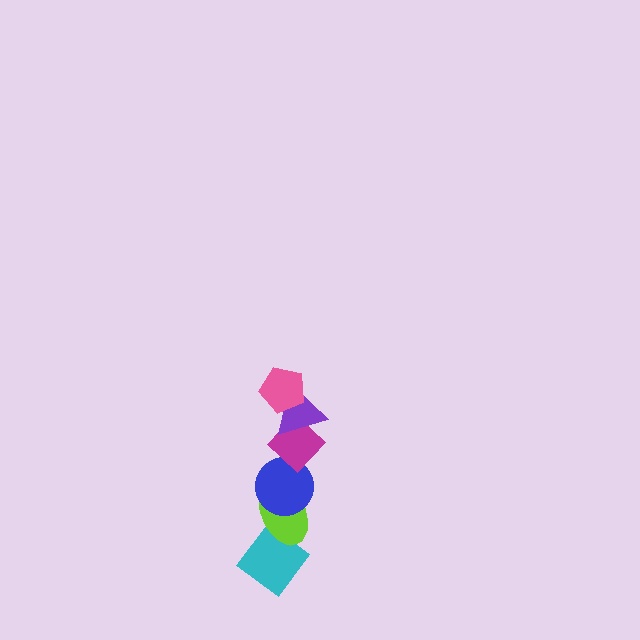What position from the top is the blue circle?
The blue circle is 4th from the top.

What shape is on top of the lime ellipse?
The blue circle is on top of the lime ellipse.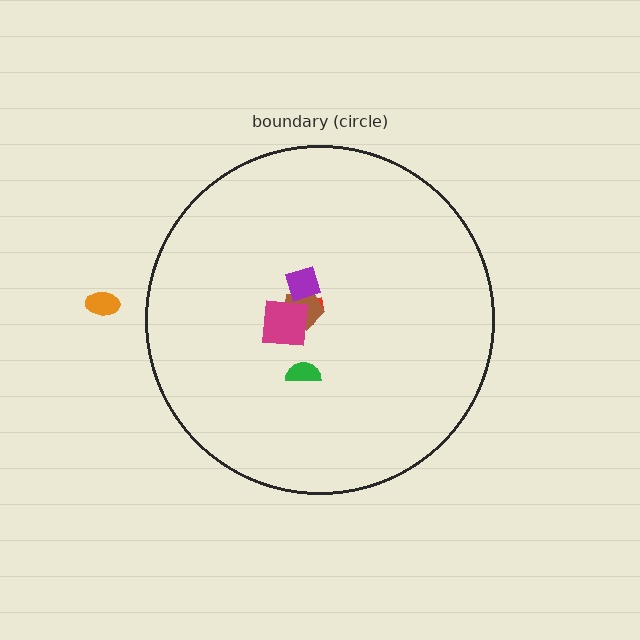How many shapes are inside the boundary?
5 inside, 1 outside.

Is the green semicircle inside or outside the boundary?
Inside.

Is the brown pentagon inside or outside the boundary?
Inside.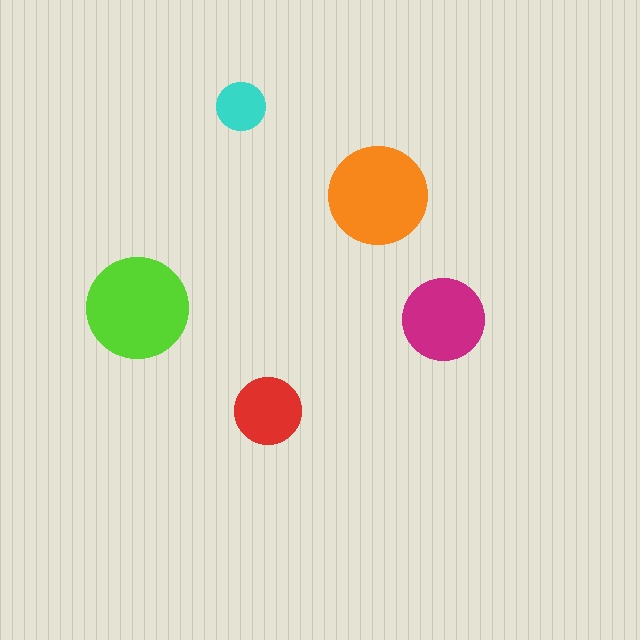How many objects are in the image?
There are 5 objects in the image.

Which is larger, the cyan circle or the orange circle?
The orange one.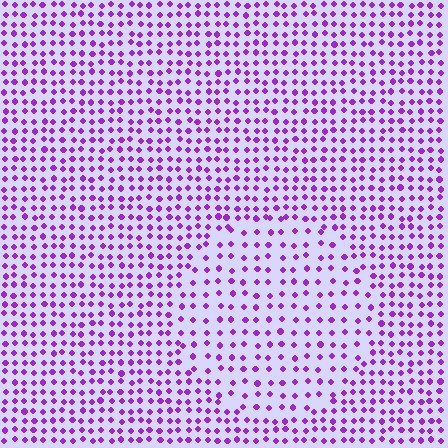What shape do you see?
I see a circle.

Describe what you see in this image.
The image contains small purple elements arranged at two different densities. A circle-shaped region is visible where the elements are less densely packed than the surrounding area.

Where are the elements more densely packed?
The elements are more densely packed outside the circle boundary.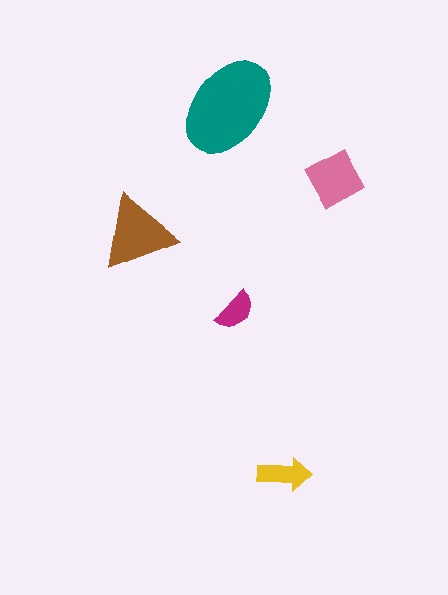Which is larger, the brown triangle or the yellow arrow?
The brown triangle.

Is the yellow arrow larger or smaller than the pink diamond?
Smaller.